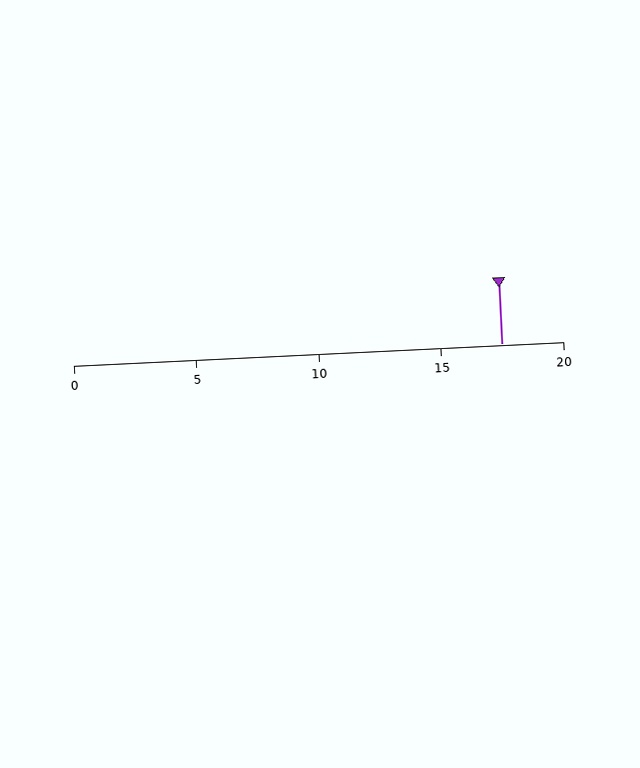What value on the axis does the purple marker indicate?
The marker indicates approximately 17.5.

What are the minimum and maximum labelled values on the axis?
The axis runs from 0 to 20.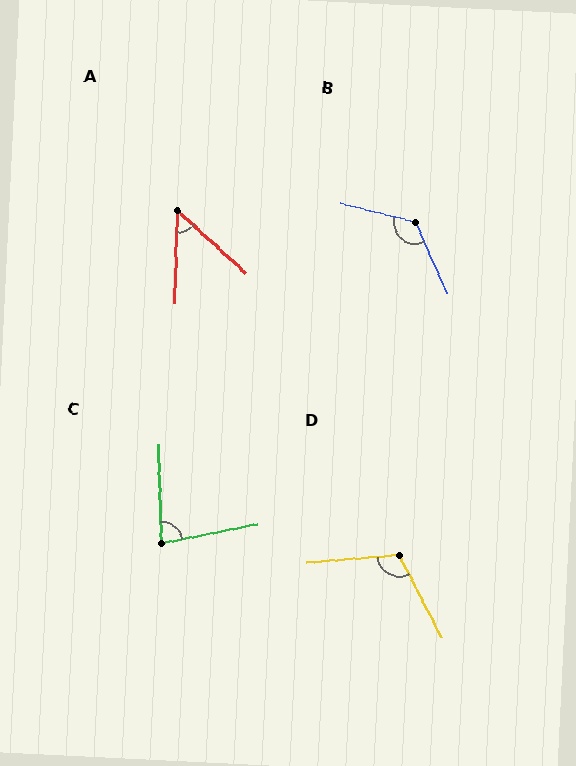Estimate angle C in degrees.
Approximately 80 degrees.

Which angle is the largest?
B, at approximately 128 degrees.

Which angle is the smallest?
A, at approximately 50 degrees.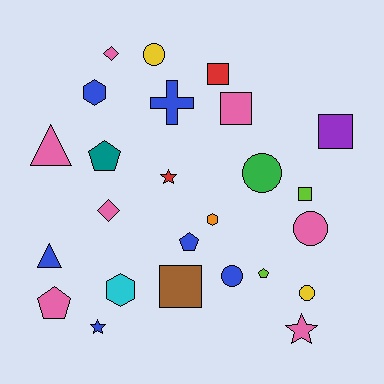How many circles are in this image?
There are 5 circles.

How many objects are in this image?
There are 25 objects.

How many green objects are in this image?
There is 1 green object.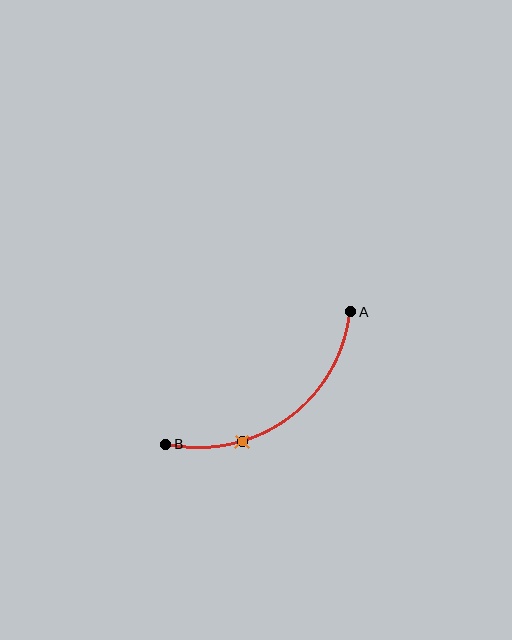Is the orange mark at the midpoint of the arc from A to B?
No. The orange mark lies on the arc but is closer to endpoint B. The arc midpoint would be at the point on the curve equidistant along the arc from both A and B.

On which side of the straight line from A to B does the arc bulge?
The arc bulges below and to the right of the straight line connecting A and B.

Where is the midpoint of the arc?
The arc midpoint is the point on the curve farthest from the straight line joining A and B. It sits below and to the right of that line.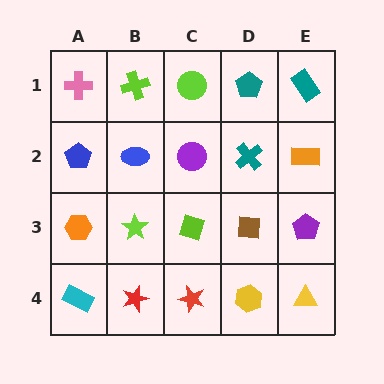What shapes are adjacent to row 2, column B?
A lime cross (row 1, column B), a lime star (row 3, column B), a blue pentagon (row 2, column A), a purple circle (row 2, column C).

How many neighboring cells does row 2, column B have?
4.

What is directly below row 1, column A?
A blue pentagon.